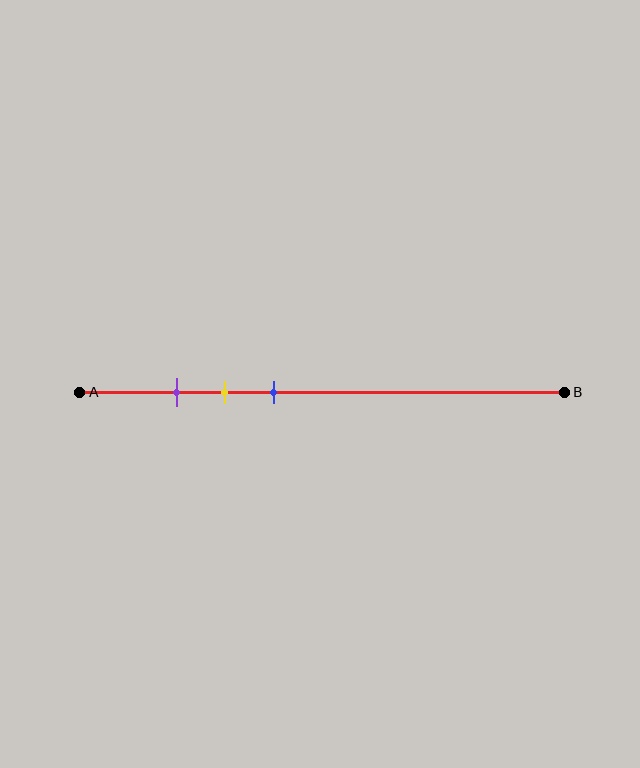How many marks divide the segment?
There are 3 marks dividing the segment.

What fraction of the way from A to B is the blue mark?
The blue mark is approximately 40% (0.4) of the way from A to B.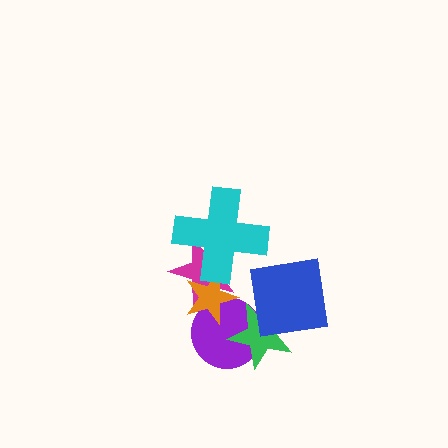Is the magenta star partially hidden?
Yes, it is partially covered by another shape.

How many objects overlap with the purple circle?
3 objects overlap with the purple circle.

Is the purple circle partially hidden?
Yes, it is partially covered by another shape.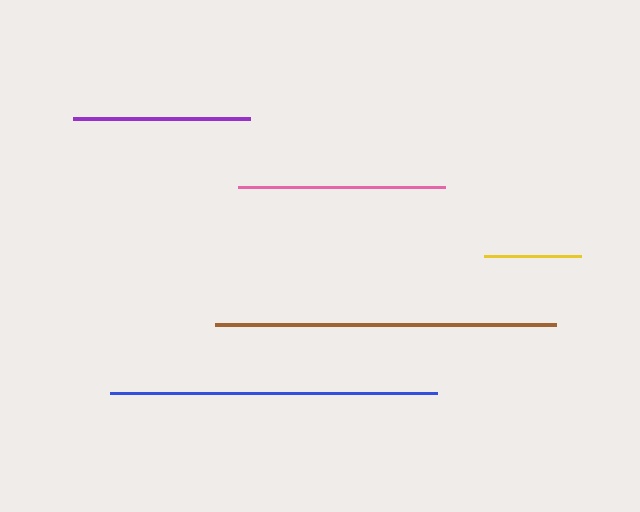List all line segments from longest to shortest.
From longest to shortest: brown, blue, pink, purple, yellow.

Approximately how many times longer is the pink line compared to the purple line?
The pink line is approximately 1.2 times the length of the purple line.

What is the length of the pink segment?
The pink segment is approximately 207 pixels long.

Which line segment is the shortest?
The yellow line is the shortest at approximately 97 pixels.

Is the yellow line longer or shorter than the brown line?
The brown line is longer than the yellow line.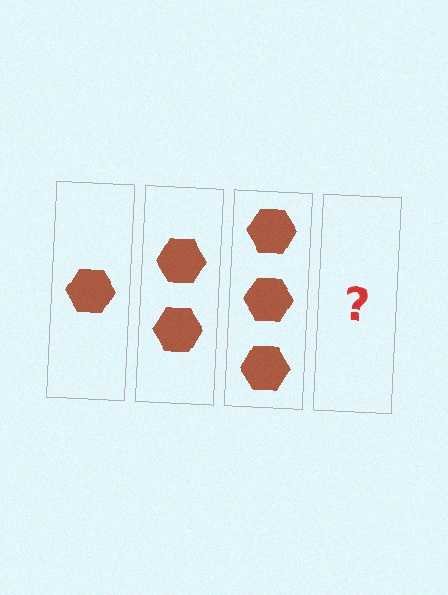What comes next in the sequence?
The next element should be 4 hexagons.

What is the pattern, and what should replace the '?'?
The pattern is that each step adds one more hexagon. The '?' should be 4 hexagons.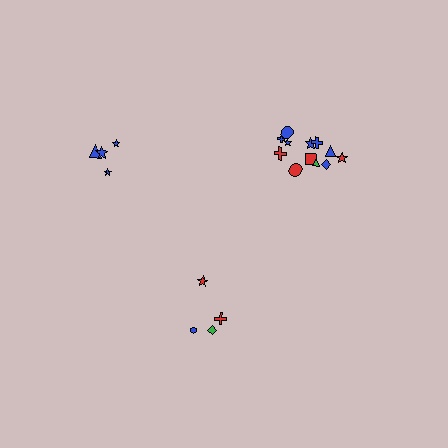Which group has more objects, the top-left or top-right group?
The top-right group.